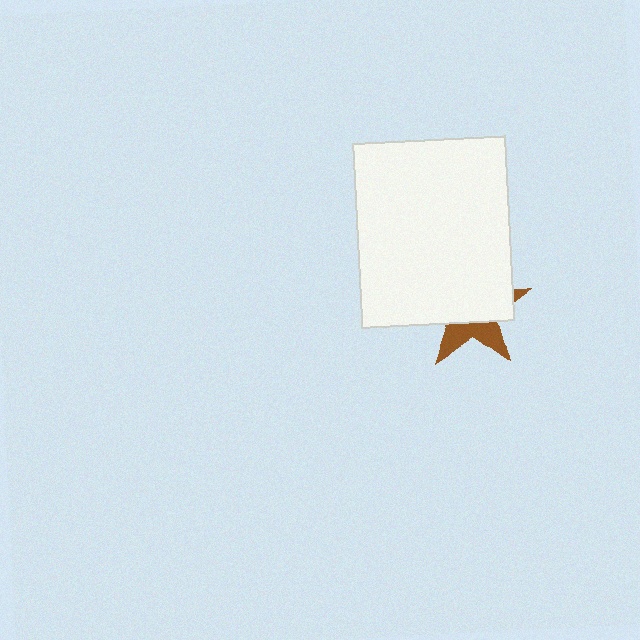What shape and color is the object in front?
The object in front is a white rectangle.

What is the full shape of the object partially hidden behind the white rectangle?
The partially hidden object is a brown star.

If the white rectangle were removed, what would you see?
You would see the complete brown star.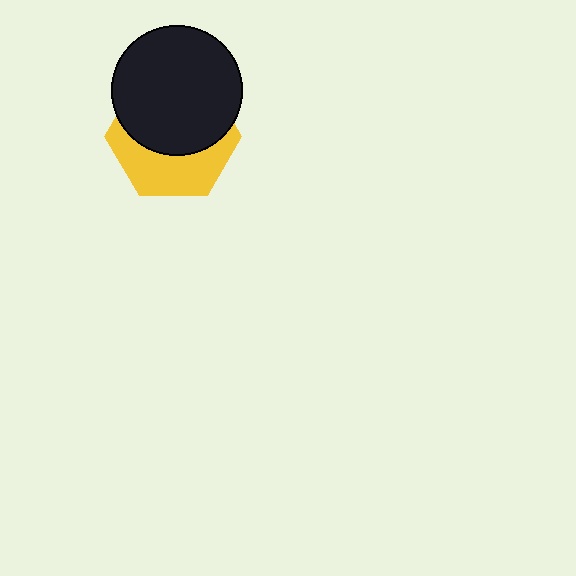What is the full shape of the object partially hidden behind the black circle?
The partially hidden object is a yellow hexagon.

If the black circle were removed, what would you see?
You would see the complete yellow hexagon.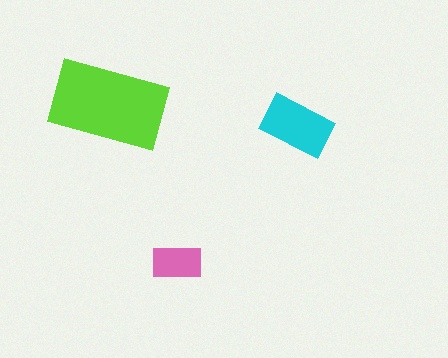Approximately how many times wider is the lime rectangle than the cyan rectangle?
About 1.5 times wider.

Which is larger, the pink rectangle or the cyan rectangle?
The cyan one.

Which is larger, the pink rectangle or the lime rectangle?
The lime one.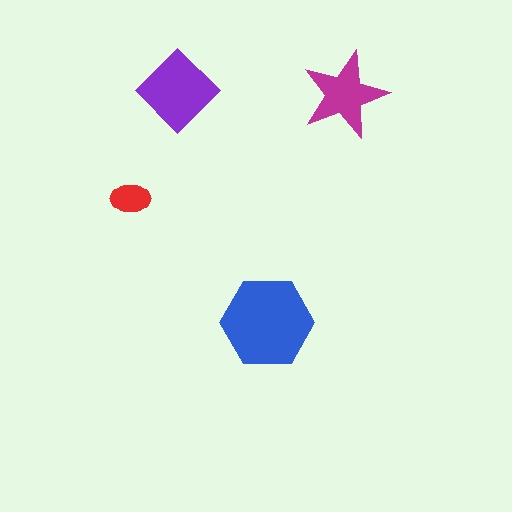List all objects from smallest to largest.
The red ellipse, the magenta star, the purple diamond, the blue hexagon.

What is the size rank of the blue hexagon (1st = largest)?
1st.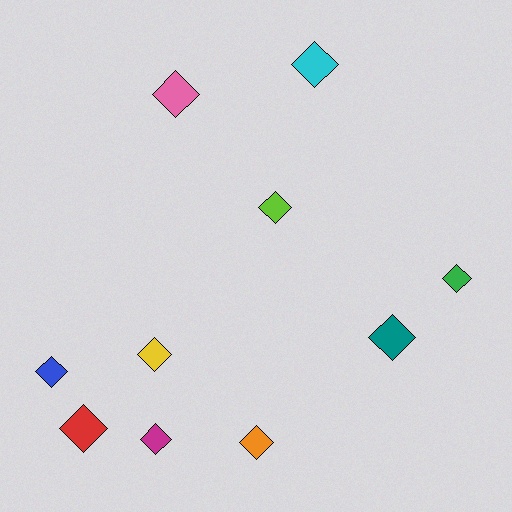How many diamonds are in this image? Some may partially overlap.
There are 10 diamonds.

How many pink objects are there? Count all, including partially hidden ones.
There is 1 pink object.